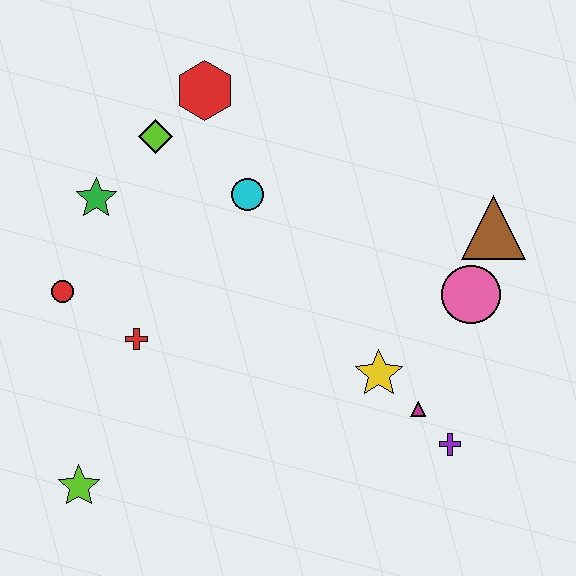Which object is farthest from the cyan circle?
The lime star is farthest from the cyan circle.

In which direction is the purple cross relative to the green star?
The purple cross is to the right of the green star.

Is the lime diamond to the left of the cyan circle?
Yes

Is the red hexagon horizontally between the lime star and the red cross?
No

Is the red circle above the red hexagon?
No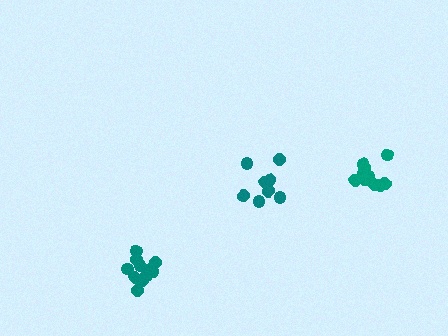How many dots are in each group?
Group 1: 8 dots, Group 2: 12 dots, Group 3: 12 dots (32 total).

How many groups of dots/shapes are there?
There are 3 groups.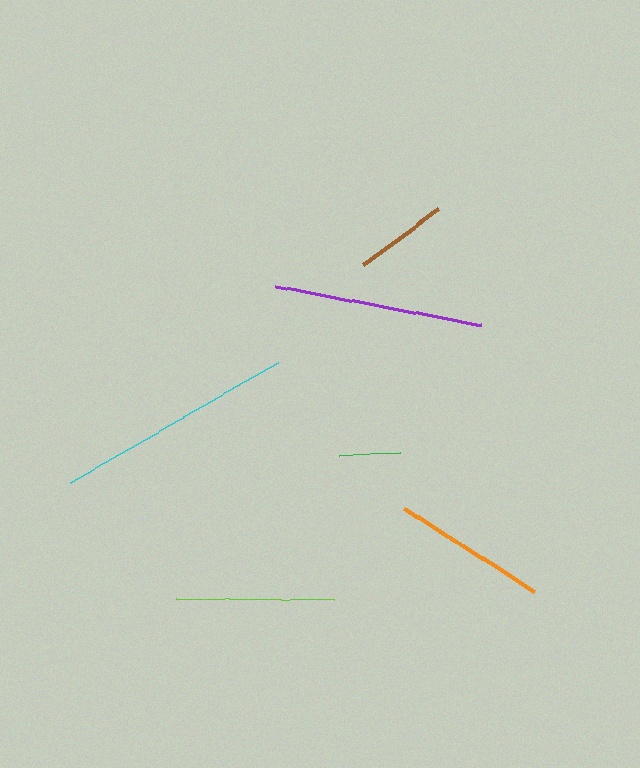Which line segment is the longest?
The cyan line is the longest at approximately 240 pixels.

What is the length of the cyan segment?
The cyan segment is approximately 240 pixels long.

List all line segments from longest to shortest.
From longest to shortest: cyan, purple, lime, orange, brown, green.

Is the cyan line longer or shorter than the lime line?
The cyan line is longer than the lime line.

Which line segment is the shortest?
The green line is the shortest at approximately 61 pixels.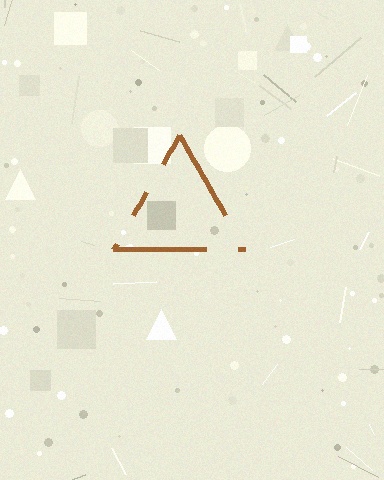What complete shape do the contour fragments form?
The contour fragments form a triangle.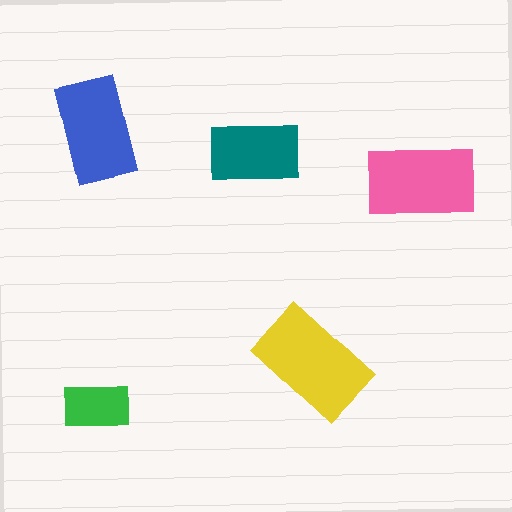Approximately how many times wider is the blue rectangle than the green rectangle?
About 1.5 times wider.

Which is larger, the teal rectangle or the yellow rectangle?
The yellow one.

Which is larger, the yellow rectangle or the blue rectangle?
The yellow one.